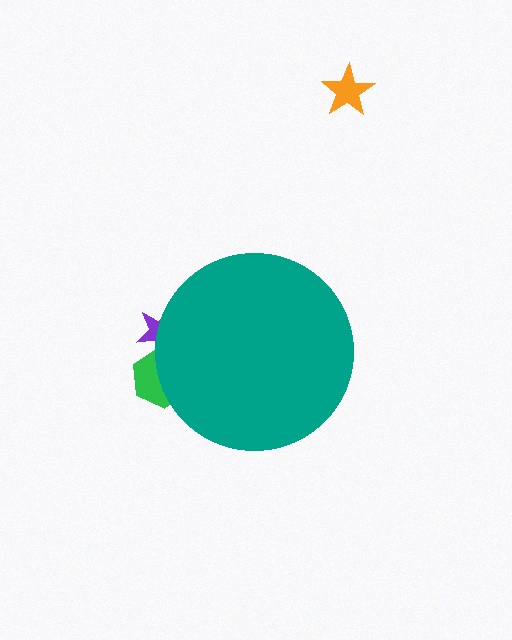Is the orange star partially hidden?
No, the orange star is fully visible.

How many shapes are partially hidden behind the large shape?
2 shapes are partially hidden.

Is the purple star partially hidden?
Yes, the purple star is partially hidden behind the teal circle.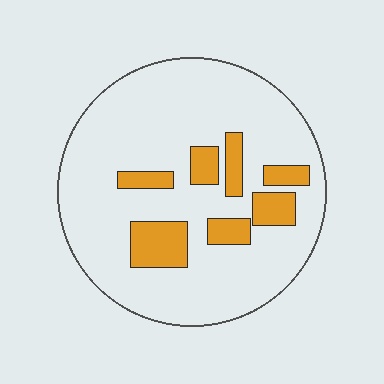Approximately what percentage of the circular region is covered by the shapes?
Approximately 15%.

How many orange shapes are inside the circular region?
7.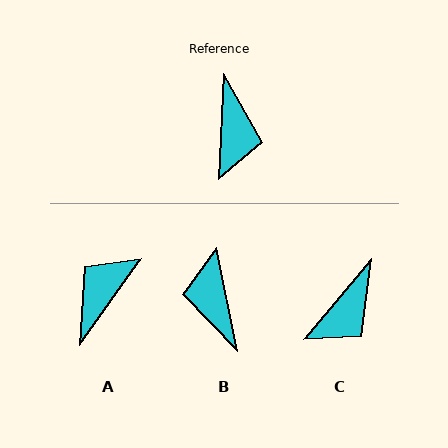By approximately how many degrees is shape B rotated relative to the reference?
Approximately 165 degrees clockwise.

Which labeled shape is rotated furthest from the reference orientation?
B, about 165 degrees away.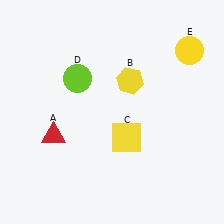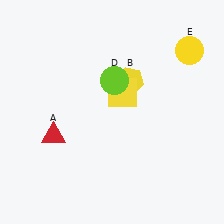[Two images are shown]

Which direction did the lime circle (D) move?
The lime circle (D) moved right.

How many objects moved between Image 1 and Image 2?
2 objects moved between the two images.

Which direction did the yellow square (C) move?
The yellow square (C) moved up.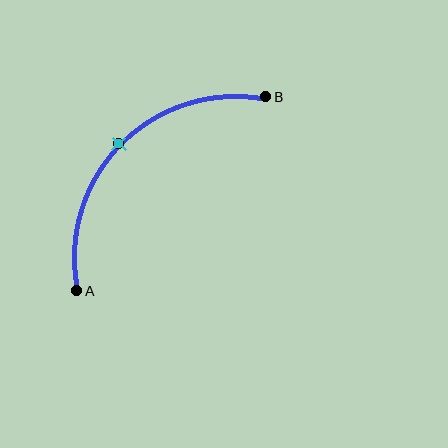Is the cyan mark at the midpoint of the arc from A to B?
Yes. The cyan mark lies on the arc at equal arc-length from both A and B — it is the arc midpoint.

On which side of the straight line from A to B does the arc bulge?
The arc bulges above and to the left of the straight line connecting A and B.